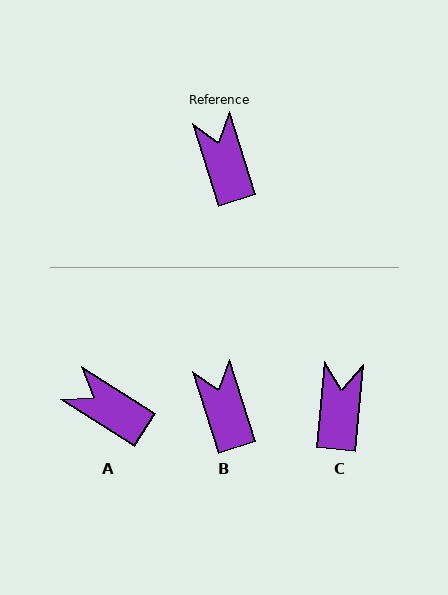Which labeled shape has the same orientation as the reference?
B.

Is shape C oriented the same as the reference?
No, it is off by about 23 degrees.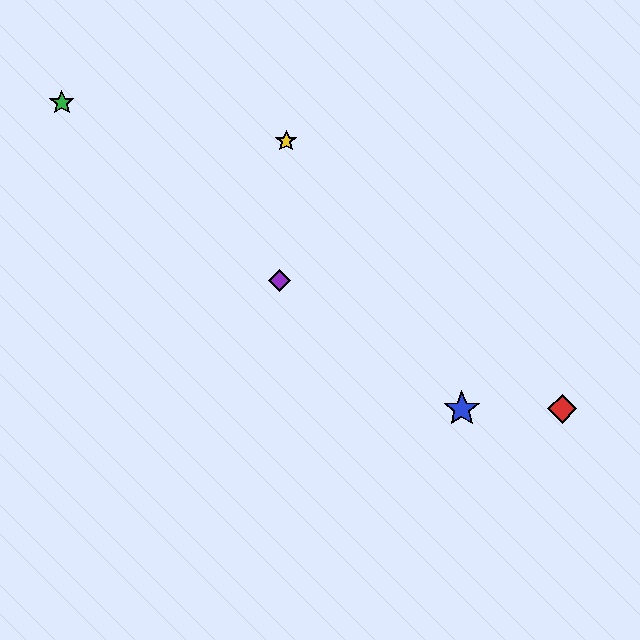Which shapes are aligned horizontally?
The red diamond, the blue star are aligned horizontally.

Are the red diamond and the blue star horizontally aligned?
Yes, both are at y≈409.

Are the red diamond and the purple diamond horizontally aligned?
No, the red diamond is at y≈409 and the purple diamond is at y≈281.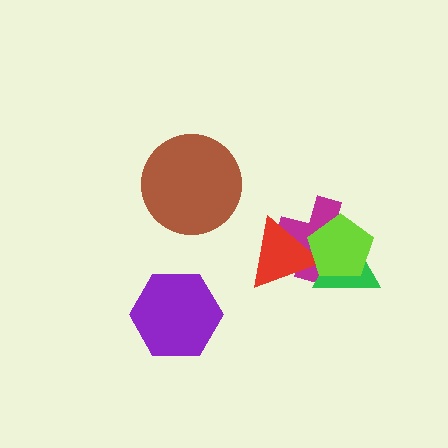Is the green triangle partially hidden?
Yes, it is partially covered by another shape.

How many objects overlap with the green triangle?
3 objects overlap with the green triangle.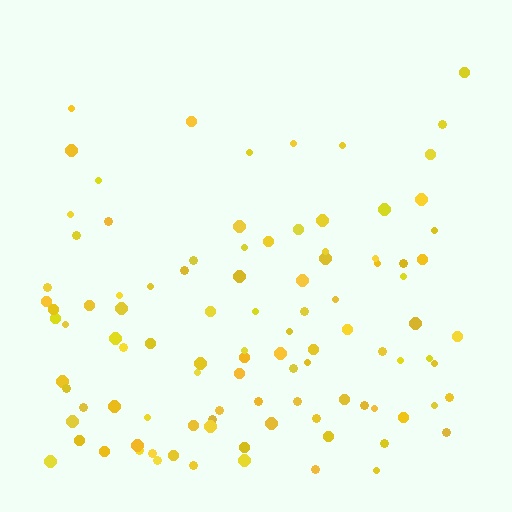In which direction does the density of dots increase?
From top to bottom, with the bottom side densest.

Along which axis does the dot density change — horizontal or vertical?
Vertical.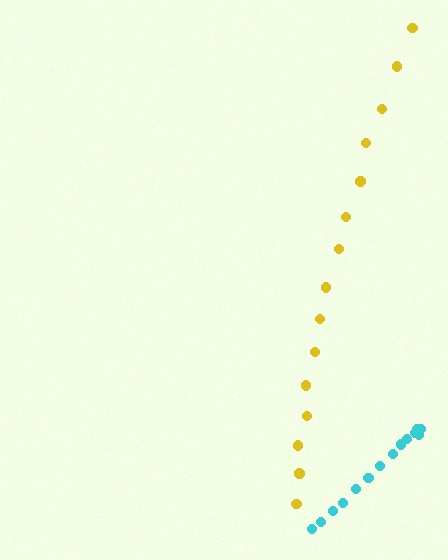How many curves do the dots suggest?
There are 2 distinct paths.